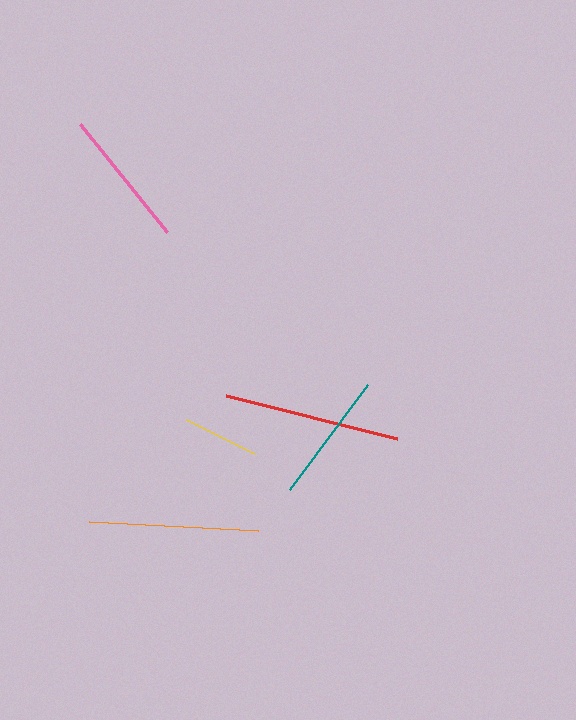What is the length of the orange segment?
The orange segment is approximately 170 pixels long.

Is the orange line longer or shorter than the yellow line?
The orange line is longer than the yellow line.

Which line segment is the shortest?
The yellow line is the shortest at approximately 76 pixels.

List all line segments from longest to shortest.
From longest to shortest: red, orange, pink, teal, yellow.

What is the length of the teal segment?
The teal segment is approximately 130 pixels long.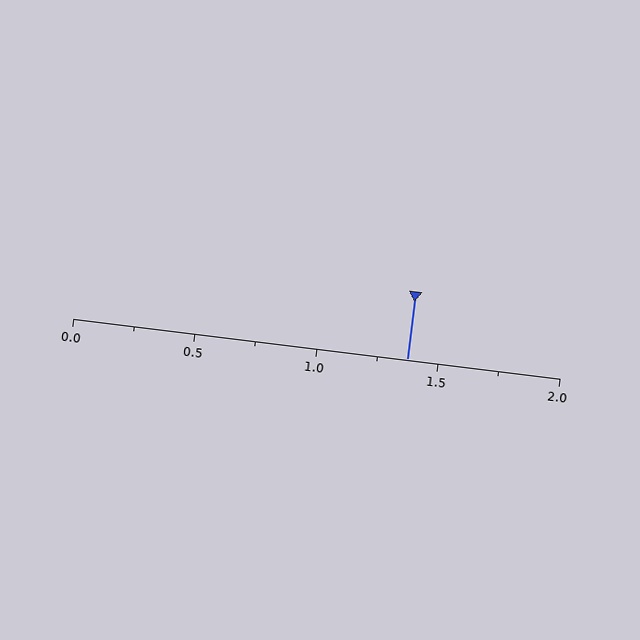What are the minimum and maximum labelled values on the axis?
The axis runs from 0.0 to 2.0.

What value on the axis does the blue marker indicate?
The marker indicates approximately 1.38.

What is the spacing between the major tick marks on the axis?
The major ticks are spaced 0.5 apart.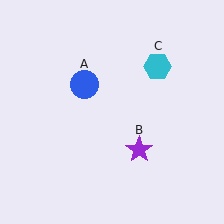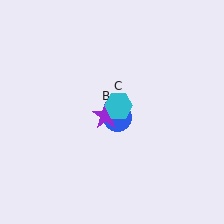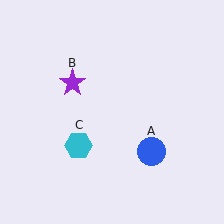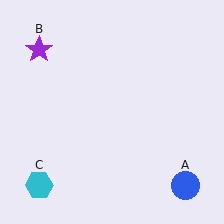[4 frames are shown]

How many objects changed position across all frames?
3 objects changed position: blue circle (object A), purple star (object B), cyan hexagon (object C).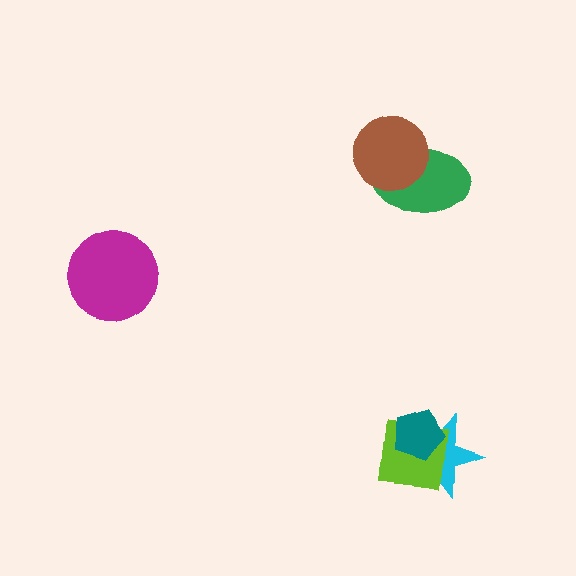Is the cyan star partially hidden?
Yes, it is partially covered by another shape.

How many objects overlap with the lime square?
2 objects overlap with the lime square.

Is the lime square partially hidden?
Yes, it is partially covered by another shape.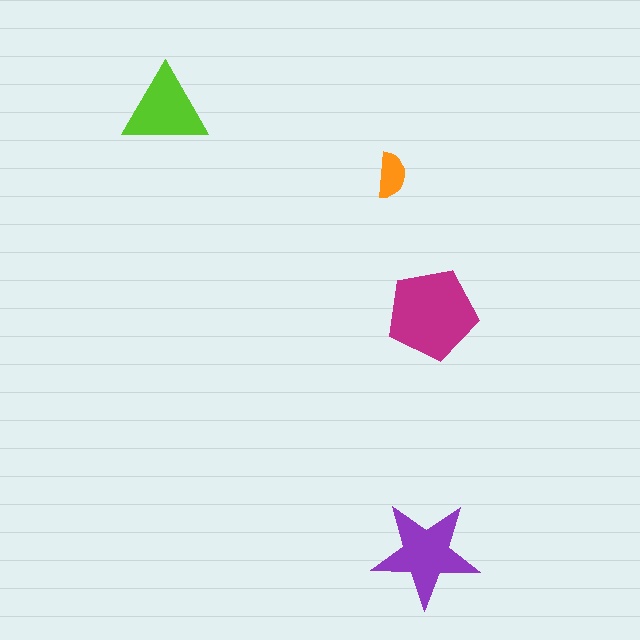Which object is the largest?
The magenta pentagon.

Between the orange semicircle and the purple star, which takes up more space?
The purple star.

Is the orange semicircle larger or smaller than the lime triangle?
Smaller.